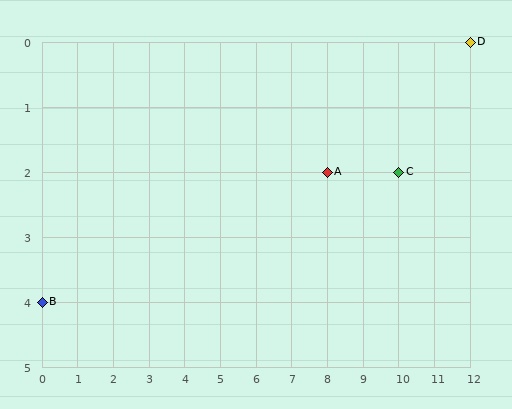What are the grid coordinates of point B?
Point B is at grid coordinates (0, 4).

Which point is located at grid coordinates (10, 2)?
Point C is at (10, 2).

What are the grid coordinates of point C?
Point C is at grid coordinates (10, 2).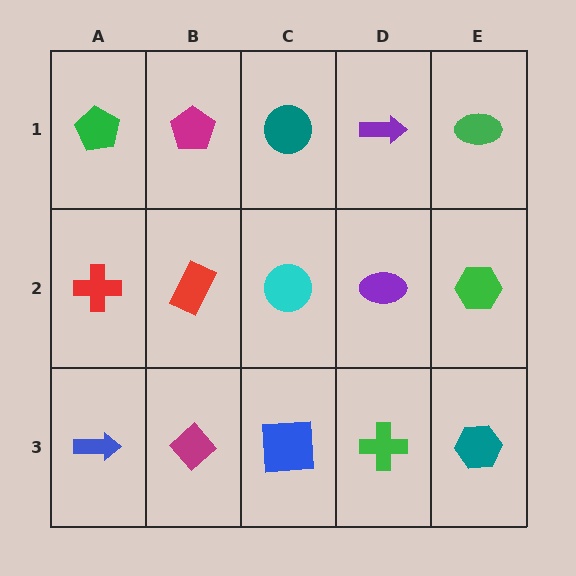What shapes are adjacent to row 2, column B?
A magenta pentagon (row 1, column B), a magenta diamond (row 3, column B), a red cross (row 2, column A), a cyan circle (row 2, column C).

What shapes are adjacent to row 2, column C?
A teal circle (row 1, column C), a blue square (row 3, column C), a red rectangle (row 2, column B), a purple ellipse (row 2, column D).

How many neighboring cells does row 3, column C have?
3.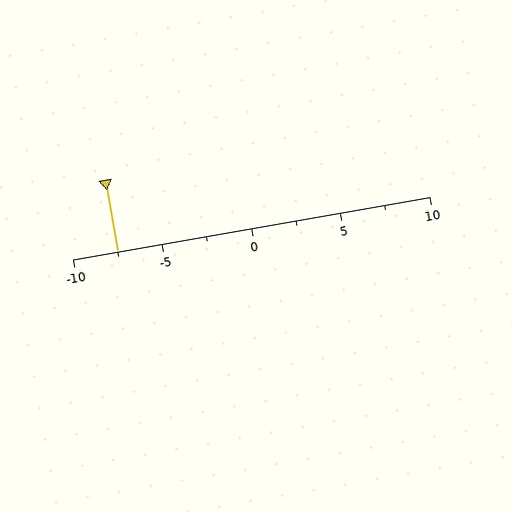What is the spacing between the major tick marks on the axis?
The major ticks are spaced 5 apart.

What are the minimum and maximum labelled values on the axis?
The axis runs from -10 to 10.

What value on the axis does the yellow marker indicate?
The marker indicates approximately -7.5.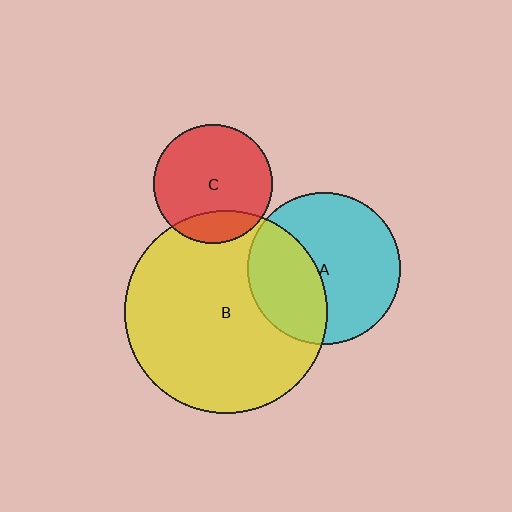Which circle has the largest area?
Circle B (yellow).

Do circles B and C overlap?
Yes.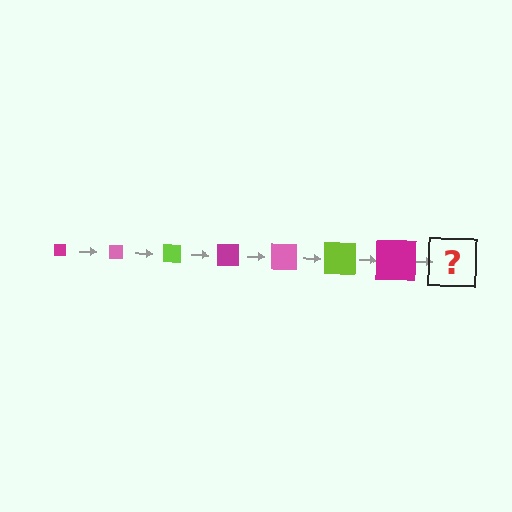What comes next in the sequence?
The next element should be a pink square, larger than the previous one.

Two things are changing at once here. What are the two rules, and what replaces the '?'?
The two rules are that the square grows larger each step and the color cycles through magenta, pink, and lime. The '?' should be a pink square, larger than the previous one.